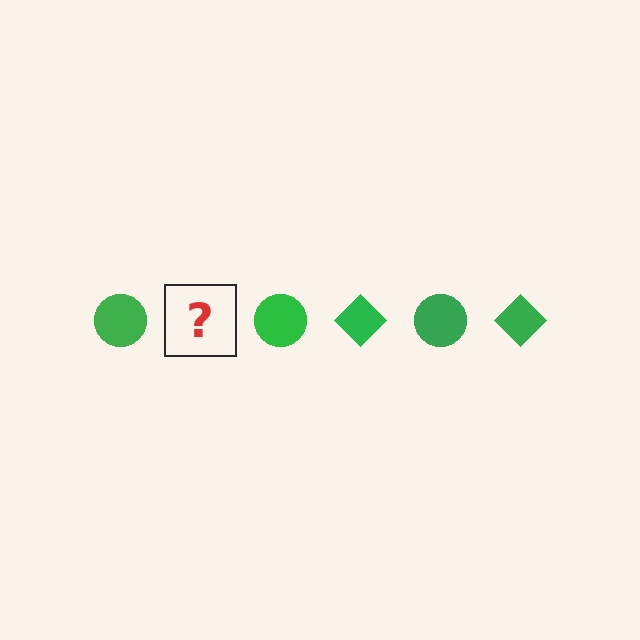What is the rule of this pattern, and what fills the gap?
The rule is that the pattern cycles through circle, diamond shapes in green. The gap should be filled with a green diamond.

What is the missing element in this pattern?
The missing element is a green diamond.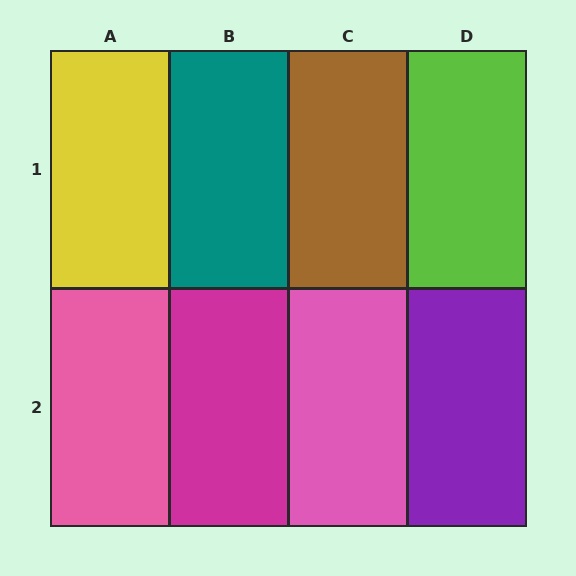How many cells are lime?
1 cell is lime.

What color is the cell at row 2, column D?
Purple.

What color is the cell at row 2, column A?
Pink.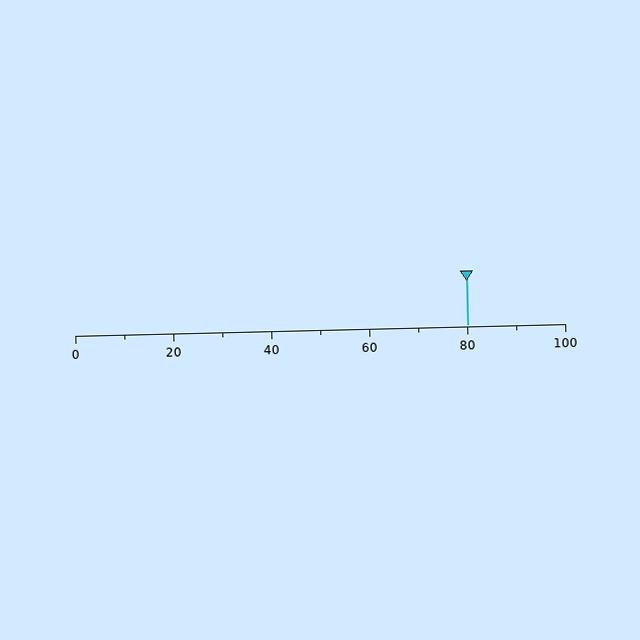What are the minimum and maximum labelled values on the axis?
The axis runs from 0 to 100.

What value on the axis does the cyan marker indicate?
The marker indicates approximately 80.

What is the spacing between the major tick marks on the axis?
The major ticks are spaced 20 apart.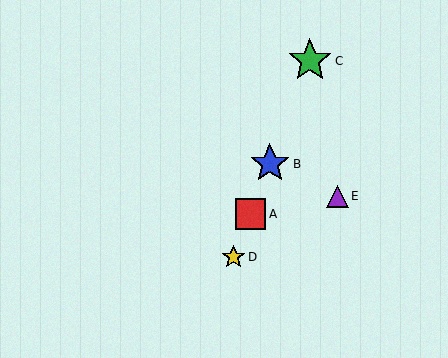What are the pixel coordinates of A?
Object A is at (250, 214).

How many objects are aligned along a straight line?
4 objects (A, B, C, D) are aligned along a straight line.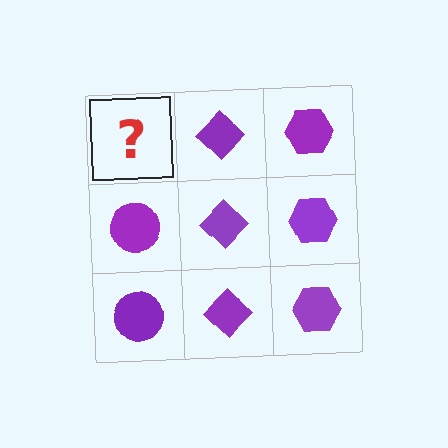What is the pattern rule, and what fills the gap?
The rule is that each column has a consistent shape. The gap should be filled with a purple circle.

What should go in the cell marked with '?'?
The missing cell should contain a purple circle.